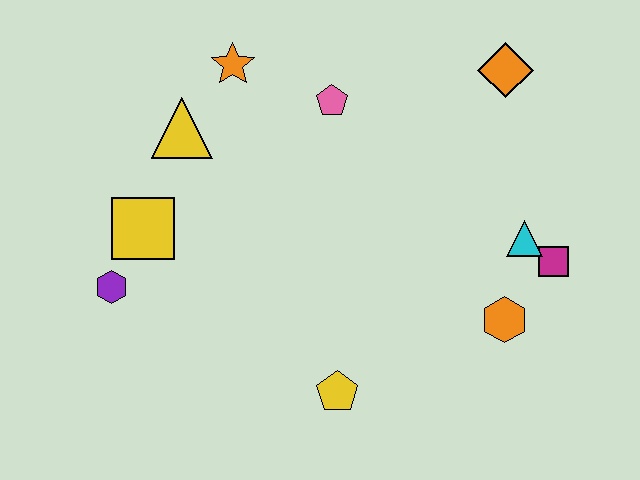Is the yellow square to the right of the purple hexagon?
Yes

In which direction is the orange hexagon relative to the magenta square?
The orange hexagon is below the magenta square.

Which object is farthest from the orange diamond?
The purple hexagon is farthest from the orange diamond.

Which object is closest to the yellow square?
The purple hexagon is closest to the yellow square.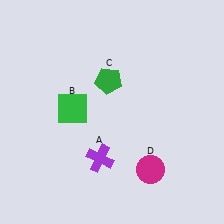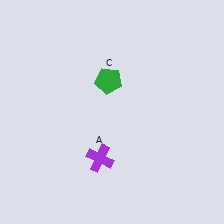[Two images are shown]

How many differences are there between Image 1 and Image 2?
There are 2 differences between the two images.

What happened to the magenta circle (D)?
The magenta circle (D) was removed in Image 2. It was in the bottom-right area of Image 1.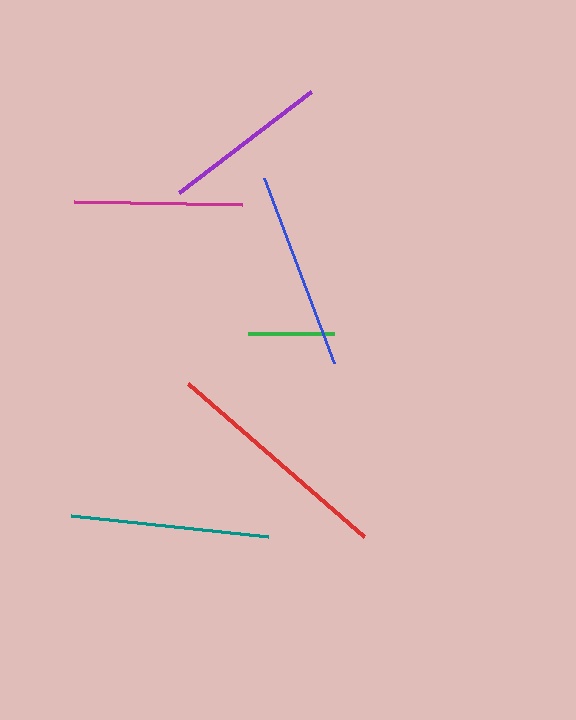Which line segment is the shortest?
The green line is the shortest at approximately 86 pixels.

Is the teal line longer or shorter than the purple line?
The teal line is longer than the purple line.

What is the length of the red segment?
The red segment is approximately 234 pixels long.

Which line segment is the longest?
The red line is the longest at approximately 234 pixels.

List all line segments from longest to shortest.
From longest to shortest: red, blue, teal, magenta, purple, green.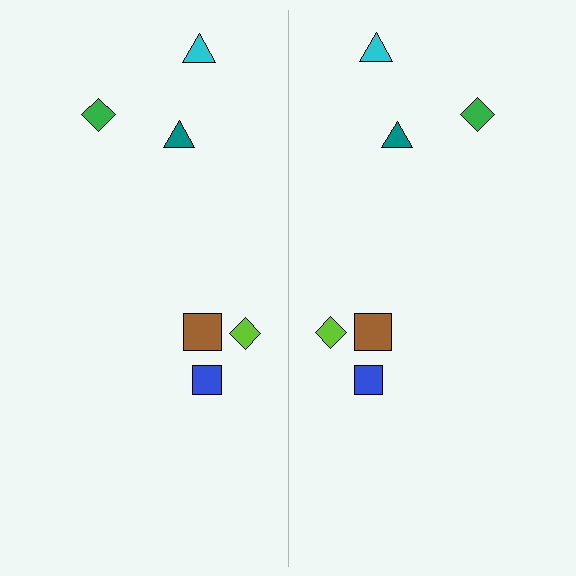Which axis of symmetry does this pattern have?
The pattern has a vertical axis of symmetry running through the center of the image.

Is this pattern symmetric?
Yes, this pattern has bilateral (reflection) symmetry.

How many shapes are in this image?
There are 12 shapes in this image.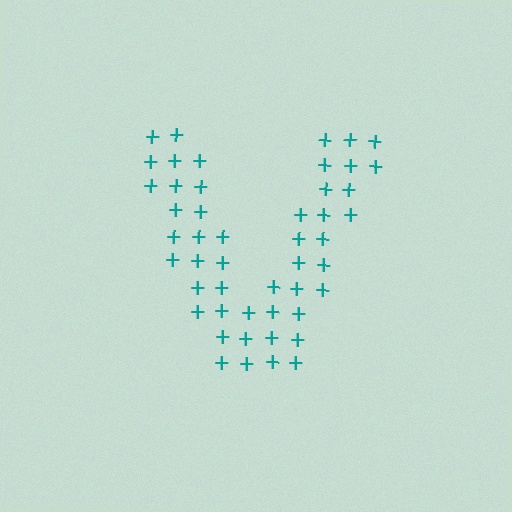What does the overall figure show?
The overall figure shows the letter V.